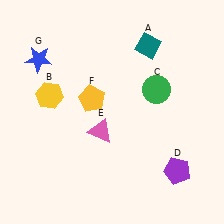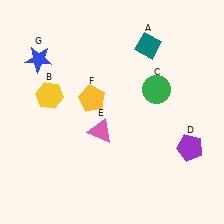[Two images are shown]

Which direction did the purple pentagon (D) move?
The purple pentagon (D) moved up.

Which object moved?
The purple pentagon (D) moved up.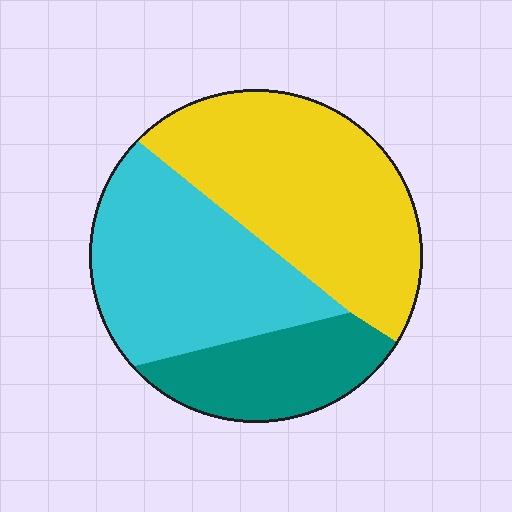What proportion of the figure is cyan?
Cyan takes up about three eighths (3/8) of the figure.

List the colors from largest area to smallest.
From largest to smallest: yellow, cyan, teal.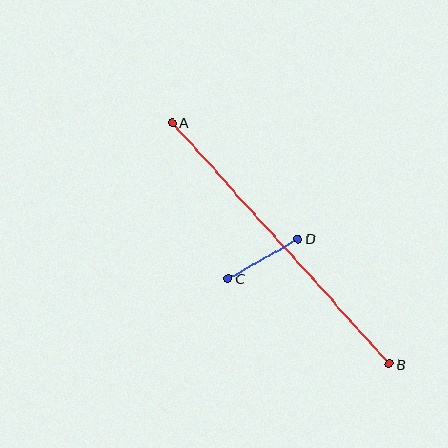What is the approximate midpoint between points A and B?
The midpoint is at approximately (281, 243) pixels.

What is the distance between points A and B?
The distance is approximately 324 pixels.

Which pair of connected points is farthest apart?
Points A and B are farthest apart.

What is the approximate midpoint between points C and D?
The midpoint is at approximately (263, 259) pixels.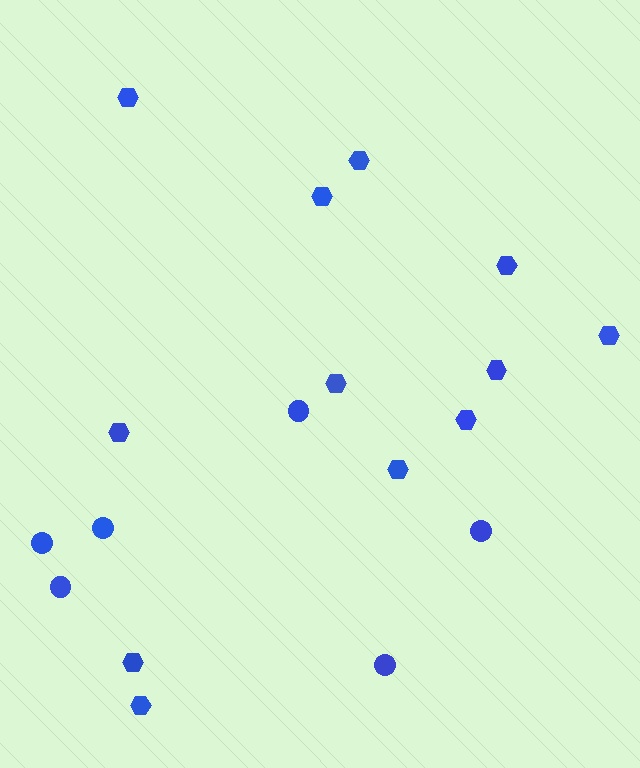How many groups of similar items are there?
There are 2 groups: one group of circles (6) and one group of hexagons (12).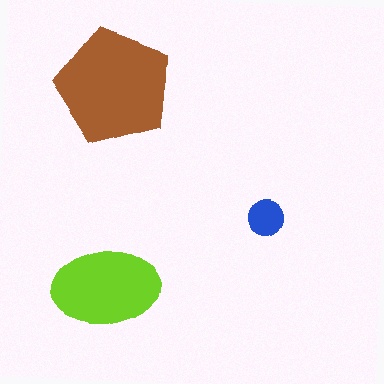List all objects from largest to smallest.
The brown pentagon, the lime ellipse, the blue circle.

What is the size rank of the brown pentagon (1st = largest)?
1st.